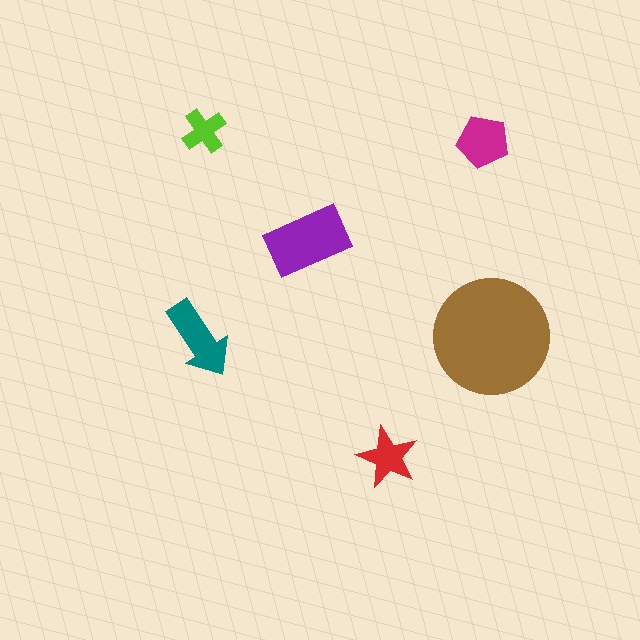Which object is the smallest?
The lime cross.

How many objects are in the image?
There are 6 objects in the image.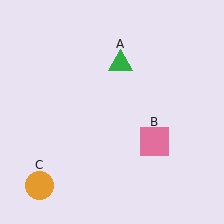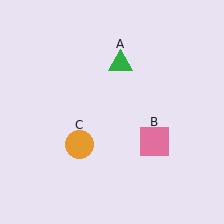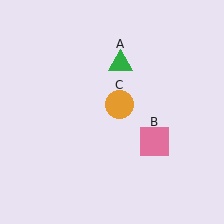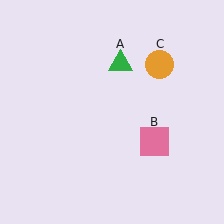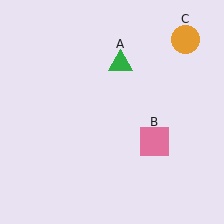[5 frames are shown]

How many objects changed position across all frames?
1 object changed position: orange circle (object C).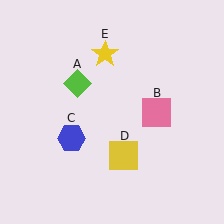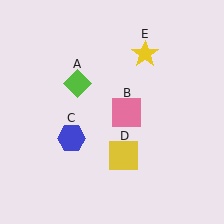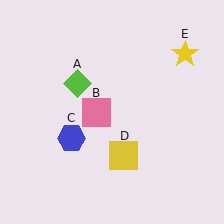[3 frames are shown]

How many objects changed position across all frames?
2 objects changed position: pink square (object B), yellow star (object E).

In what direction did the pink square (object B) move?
The pink square (object B) moved left.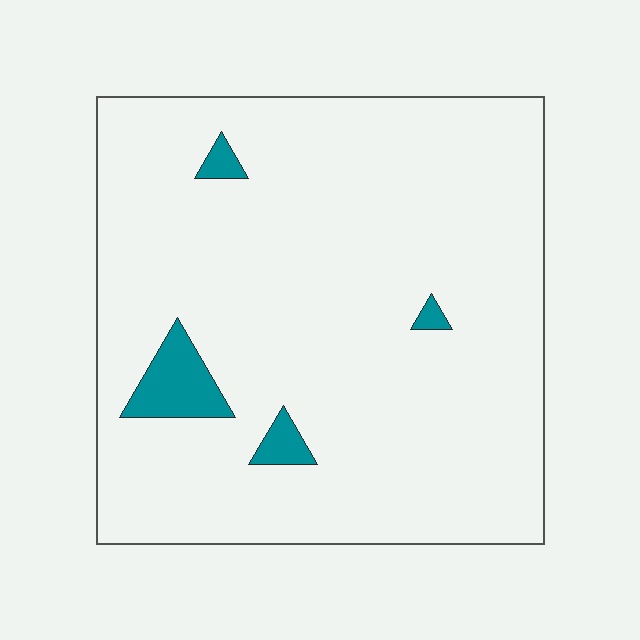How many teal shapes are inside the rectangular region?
4.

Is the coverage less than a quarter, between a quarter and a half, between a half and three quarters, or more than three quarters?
Less than a quarter.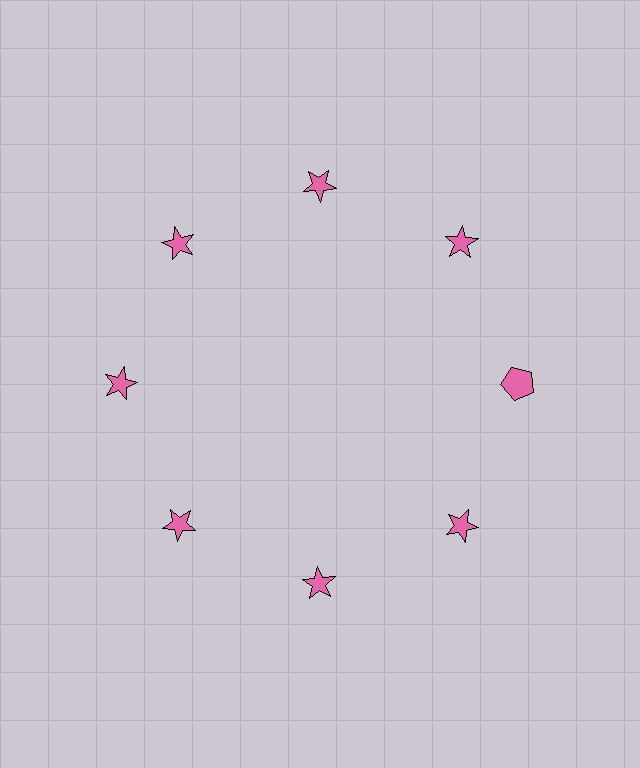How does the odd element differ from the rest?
It has a different shape: pentagon instead of star.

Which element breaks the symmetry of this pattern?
The pink pentagon at roughly the 3 o'clock position breaks the symmetry. All other shapes are pink stars.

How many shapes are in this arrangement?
There are 8 shapes arranged in a ring pattern.